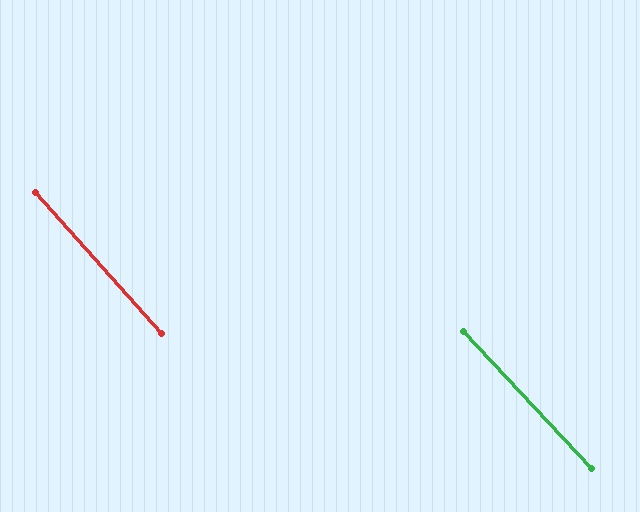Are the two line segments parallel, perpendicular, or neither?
Parallel — their directions differ by only 0.8°.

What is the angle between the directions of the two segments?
Approximately 1 degree.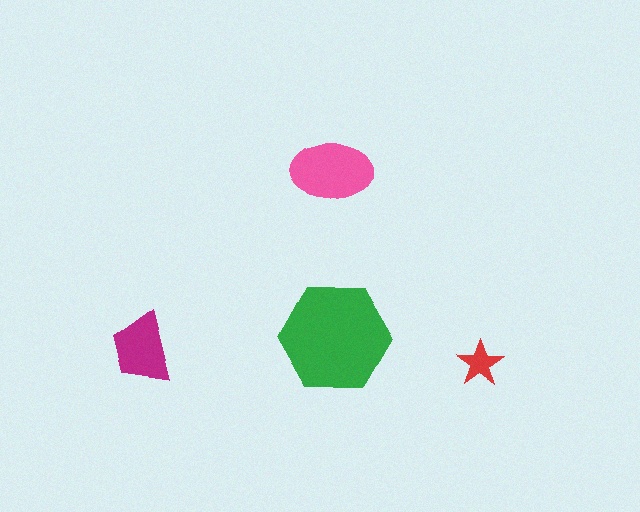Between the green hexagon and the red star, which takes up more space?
The green hexagon.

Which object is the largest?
The green hexagon.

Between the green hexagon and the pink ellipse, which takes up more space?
The green hexagon.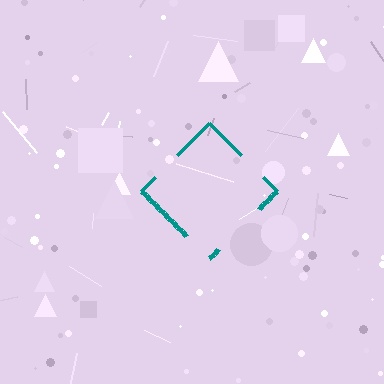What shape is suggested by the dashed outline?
The dashed outline suggests a diamond.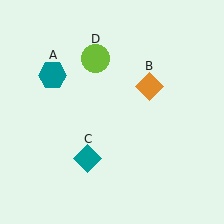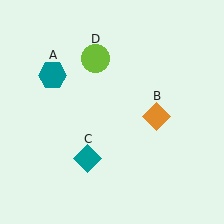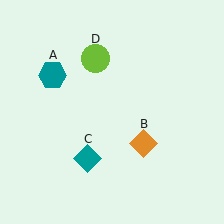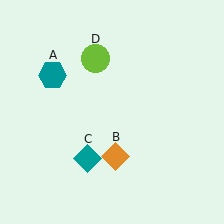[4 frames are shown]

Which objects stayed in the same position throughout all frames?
Teal hexagon (object A) and teal diamond (object C) and lime circle (object D) remained stationary.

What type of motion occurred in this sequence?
The orange diamond (object B) rotated clockwise around the center of the scene.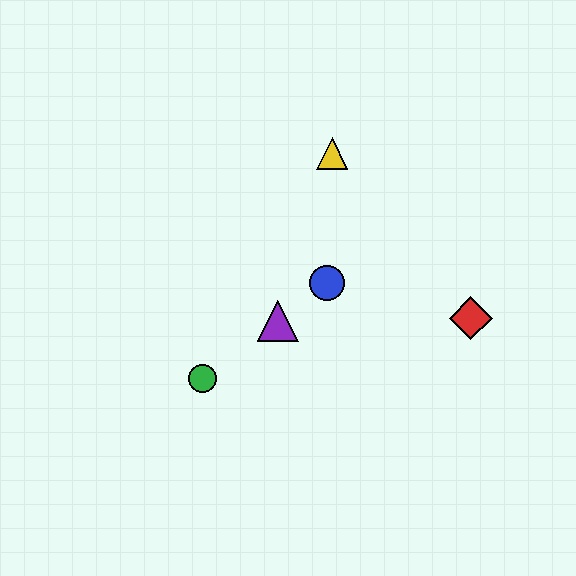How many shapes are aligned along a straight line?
3 shapes (the blue circle, the green circle, the purple triangle) are aligned along a straight line.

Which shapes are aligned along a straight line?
The blue circle, the green circle, the purple triangle are aligned along a straight line.